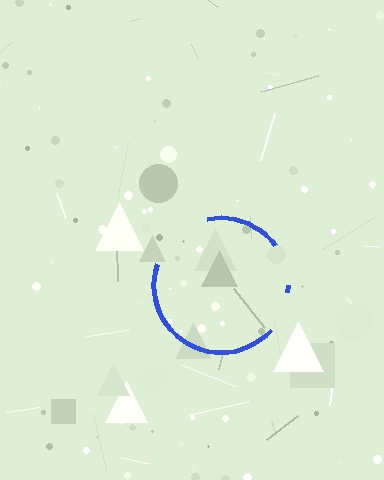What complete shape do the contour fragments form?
The contour fragments form a circle.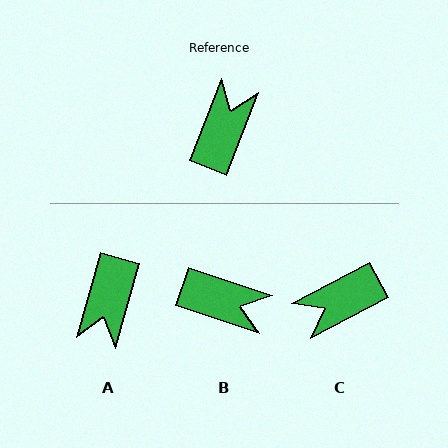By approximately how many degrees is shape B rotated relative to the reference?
Approximately 86 degrees clockwise.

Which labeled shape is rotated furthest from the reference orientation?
A, about 174 degrees away.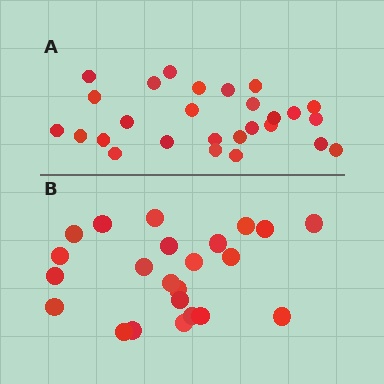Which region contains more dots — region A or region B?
Region A (the top region) has more dots.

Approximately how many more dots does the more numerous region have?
Region A has about 4 more dots than region B.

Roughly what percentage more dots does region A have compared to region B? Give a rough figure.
About 15% more.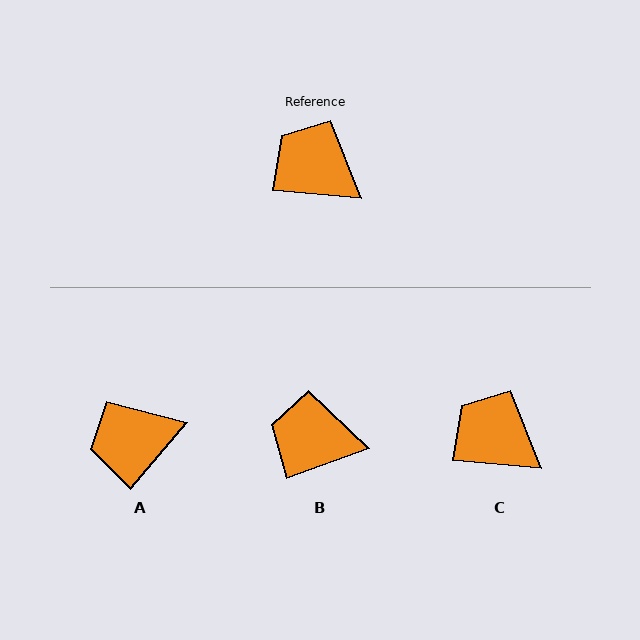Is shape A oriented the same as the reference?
No, it is off by about 54 degrees.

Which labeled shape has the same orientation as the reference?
C.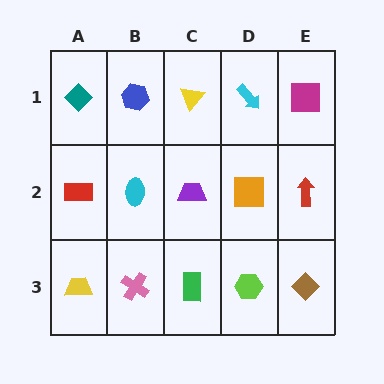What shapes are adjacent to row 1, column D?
An orange square (row 2, column D), a yellow triangle (row 1, column C), a magenta square (row 1, column E).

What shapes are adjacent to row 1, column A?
A red rectangle (row 2, column A), a blue hexagon (row 1, column B).